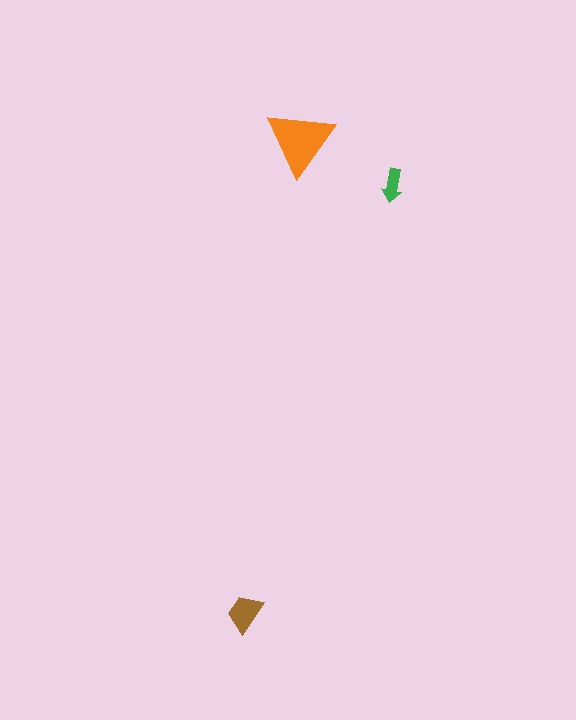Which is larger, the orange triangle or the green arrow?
The orange triangle.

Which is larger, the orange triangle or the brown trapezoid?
The orange triangle.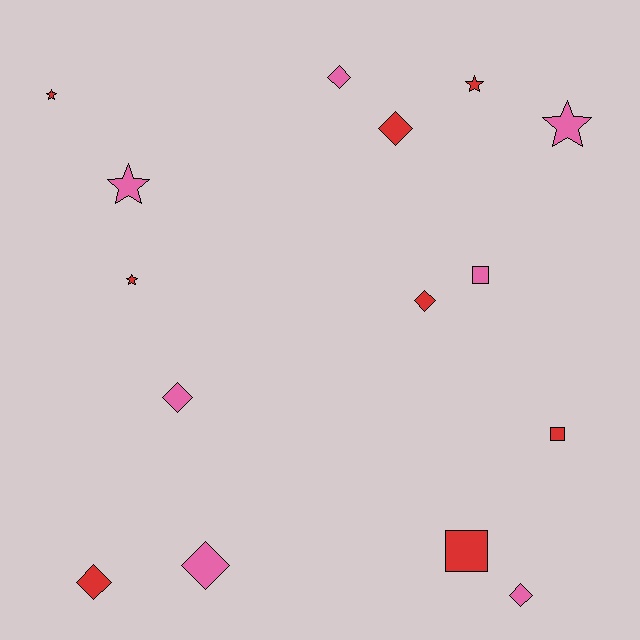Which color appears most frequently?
Red, with 8 objects.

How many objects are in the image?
There are 15 objects.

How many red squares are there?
There are 2 red squares.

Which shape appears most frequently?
Diamond, with 7 objects.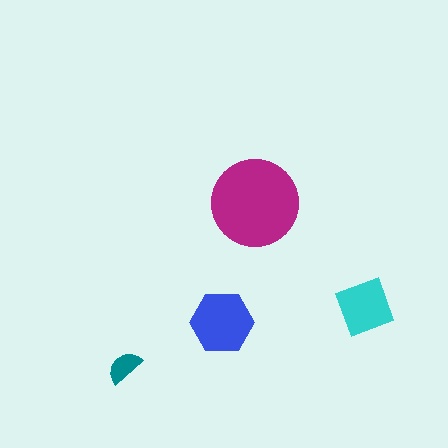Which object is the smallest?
The teal semicircle.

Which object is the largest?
The magenta circle.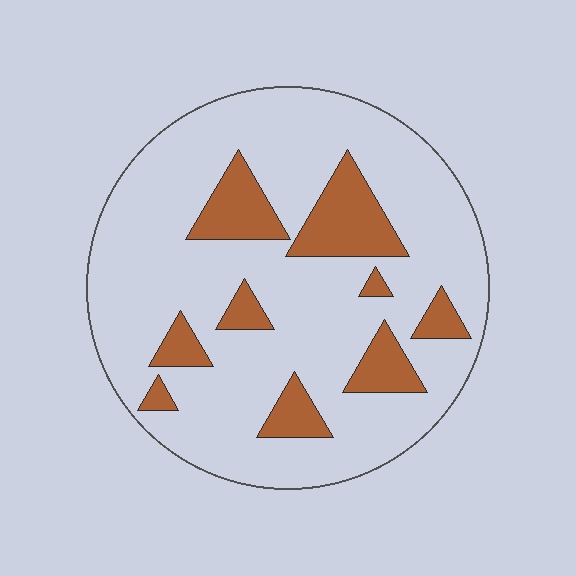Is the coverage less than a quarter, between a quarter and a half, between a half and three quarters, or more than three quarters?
Less than a quarter.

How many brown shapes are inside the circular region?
9.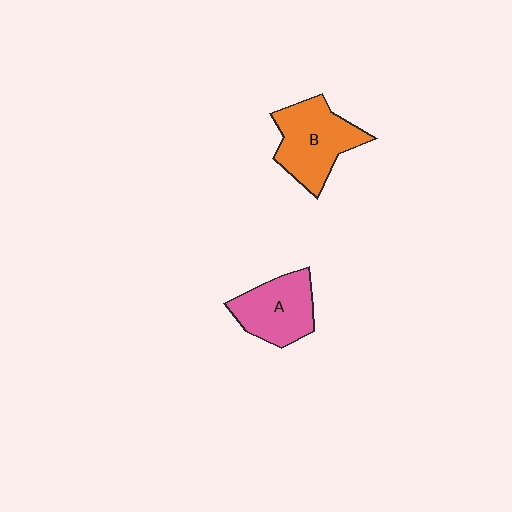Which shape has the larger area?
Shape B (orange).